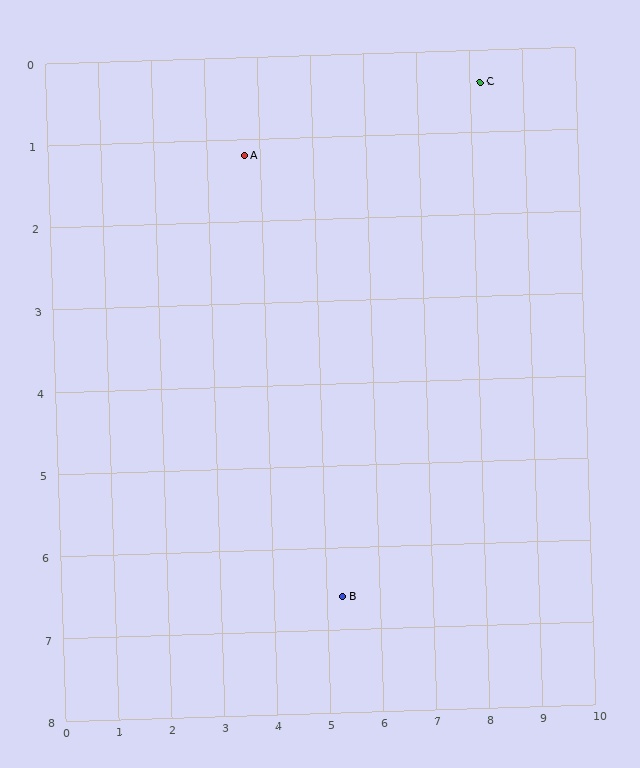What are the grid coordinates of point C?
Point C is at approximately (8.2, 0.4).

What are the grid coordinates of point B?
Point B is at approximately (5.3, 6.6).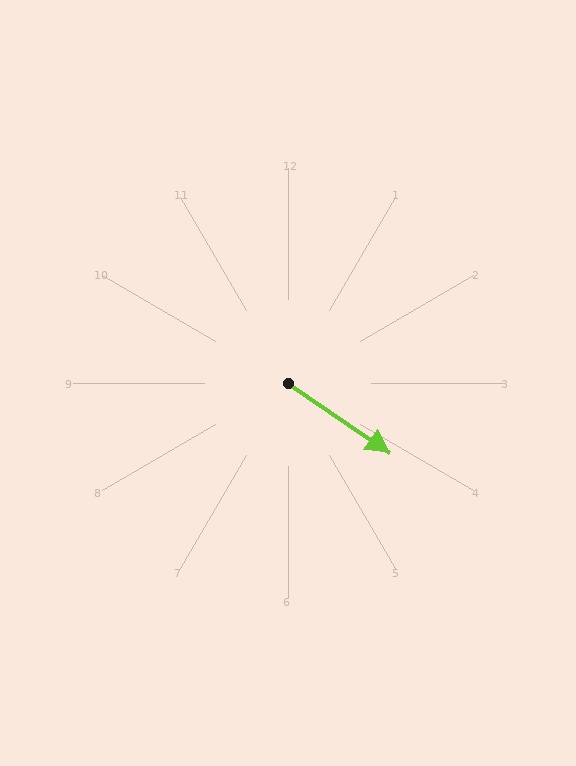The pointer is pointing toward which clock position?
Roughly 4 o'clock.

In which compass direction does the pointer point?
Southeast.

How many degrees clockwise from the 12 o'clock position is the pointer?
Approximately 124 degrees.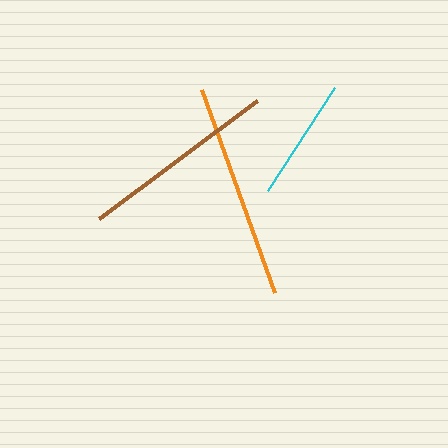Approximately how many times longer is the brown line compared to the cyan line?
The brown line is approximately 1.6 times the length of the cyan line.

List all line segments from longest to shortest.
From longest to shortest: orange, brown, cyan.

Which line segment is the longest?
The orange line is the longest at approximately 215 pixels.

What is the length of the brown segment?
The brown segment is approximately 197 pixels long.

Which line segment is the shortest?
The cyan line is the shortest at approximately 123 pixels.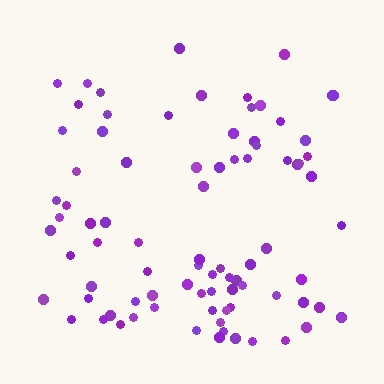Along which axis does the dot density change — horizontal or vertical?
Vertical.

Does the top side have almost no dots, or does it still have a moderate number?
Still a moderate number, just noticeably fewer than the bottom.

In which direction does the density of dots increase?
From top to bottom, with the bottom side densest.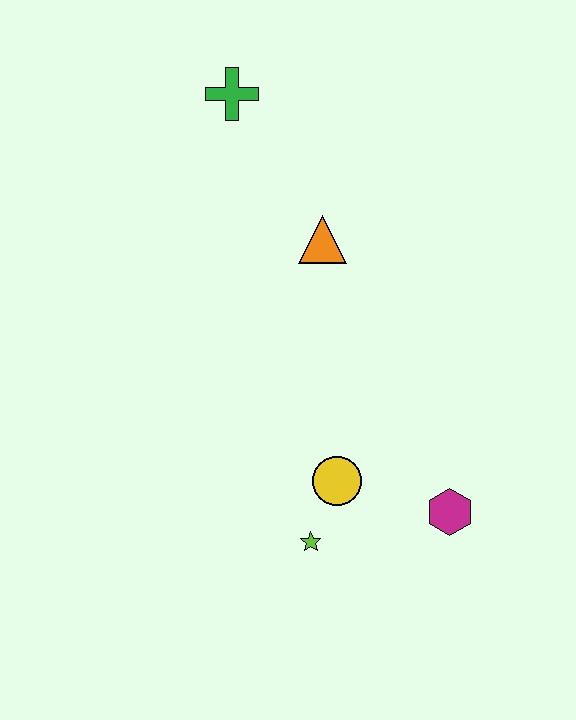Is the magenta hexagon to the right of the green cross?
Yes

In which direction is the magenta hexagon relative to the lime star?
The magenta hexagon is to the right of the lime star.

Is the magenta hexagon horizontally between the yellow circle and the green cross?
No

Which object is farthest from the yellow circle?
The green cross is farthest from the yellow circle.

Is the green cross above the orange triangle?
Yes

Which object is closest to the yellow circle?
The lime star is closest to the yellow circle.